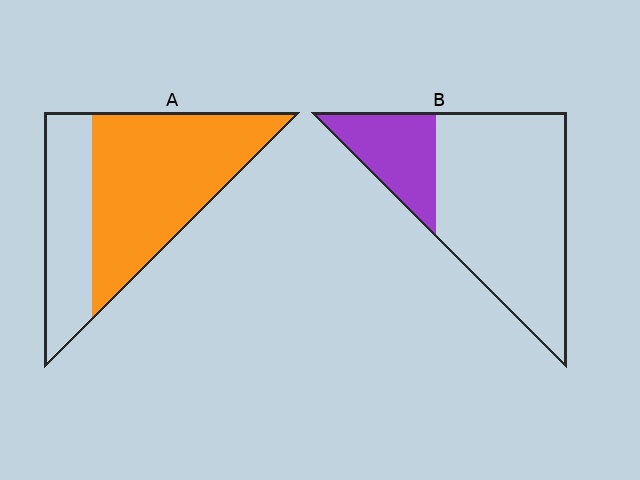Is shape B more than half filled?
No.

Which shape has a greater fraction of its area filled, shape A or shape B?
Shape A.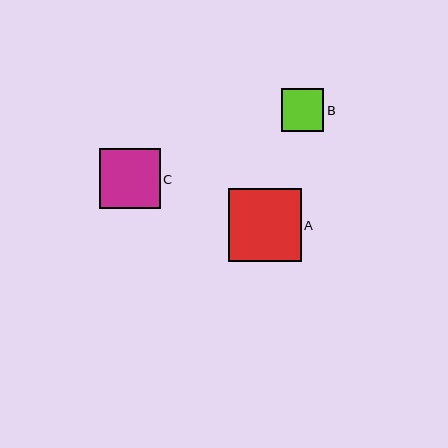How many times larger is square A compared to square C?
Square A is approximately 1.2 times the size of square C.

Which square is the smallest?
Square B is the smallest with a size of approximately 43 pixels.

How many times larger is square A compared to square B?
Square A is approximately 1.7 times the size of square B.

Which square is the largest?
Square A is the largest with a size of approximately 73 pixels.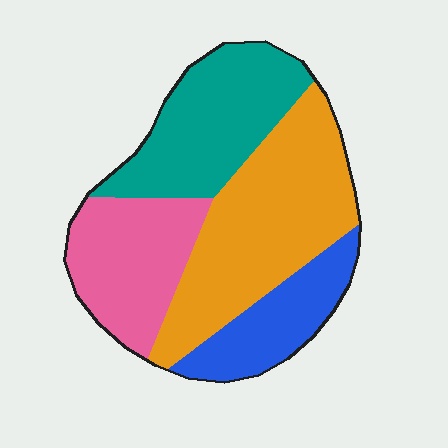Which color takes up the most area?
Orange, at roughly 35%.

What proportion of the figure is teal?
Teal takes up about one quarter (1/4) of the figure.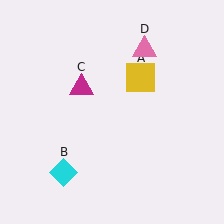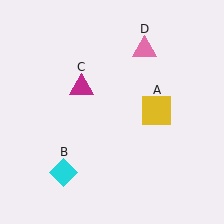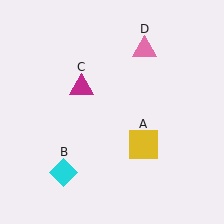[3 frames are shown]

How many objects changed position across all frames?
1 object changed position: yellow square (object A).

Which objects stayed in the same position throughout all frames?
Cyan diamond (object B) and magenta triangle (object C) and pink triangle (object D) remained stationary.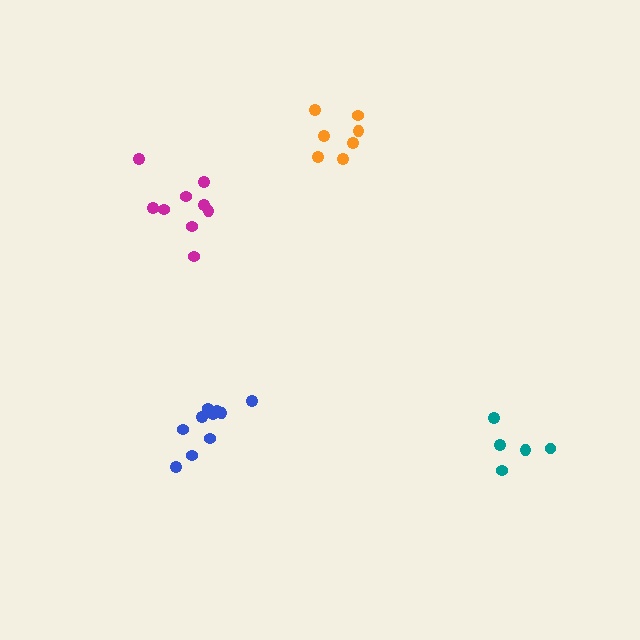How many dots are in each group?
Group 1: 5 dots, Group 2: 7 dots, Group 3: 10 dots, Group 4: 9 dots (31 total).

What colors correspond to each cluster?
The clusters are colored: teal, orange, blue, magenta.